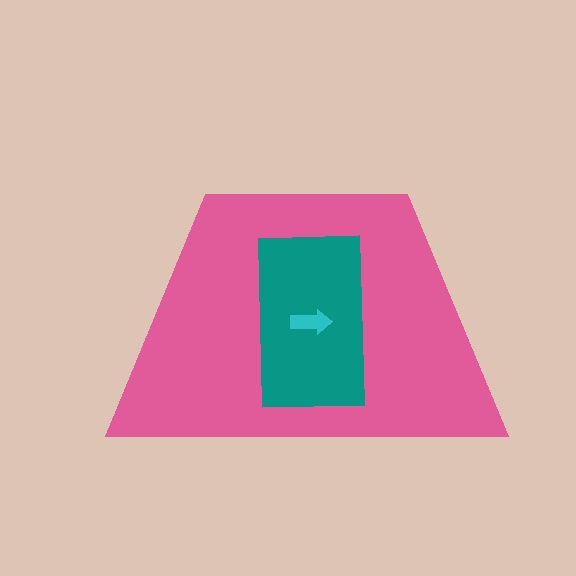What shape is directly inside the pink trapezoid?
The teal rectangle.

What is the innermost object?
The cyan arrow.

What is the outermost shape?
The pink trapezoid.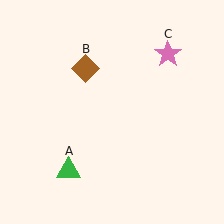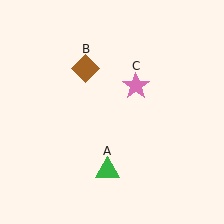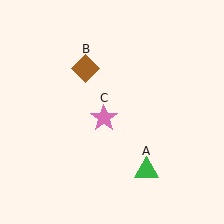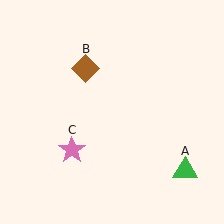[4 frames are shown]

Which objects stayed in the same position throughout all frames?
Brown diamond (object B) remained stationary.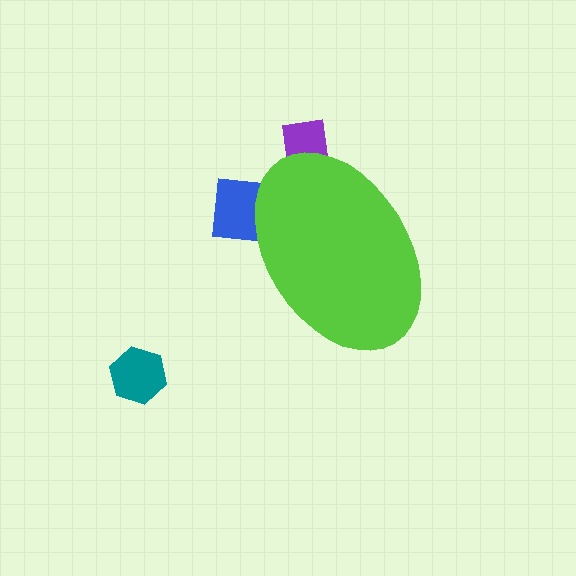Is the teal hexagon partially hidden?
No, the teal hexagon is fully visible.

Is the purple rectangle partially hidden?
Yes, the purple rectangle is partially hidden behind the lime ellipse.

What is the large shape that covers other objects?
A lime ellipse.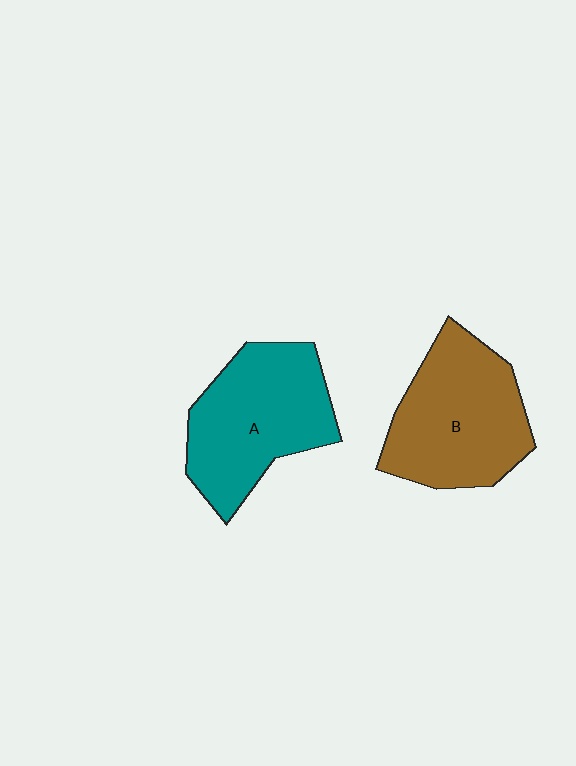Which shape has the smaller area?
Shape A (teal).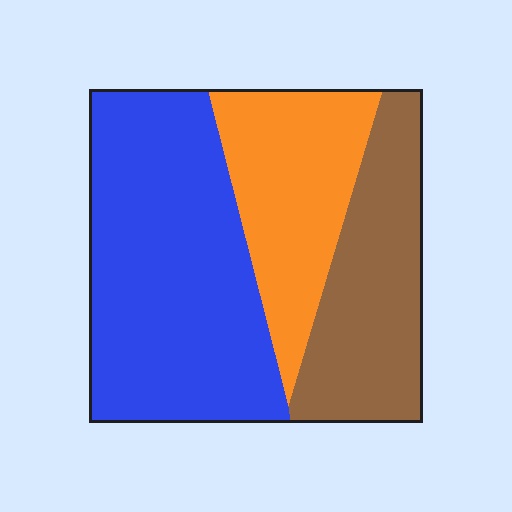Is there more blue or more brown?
Blue.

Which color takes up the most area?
Blue, at roughly 50%.